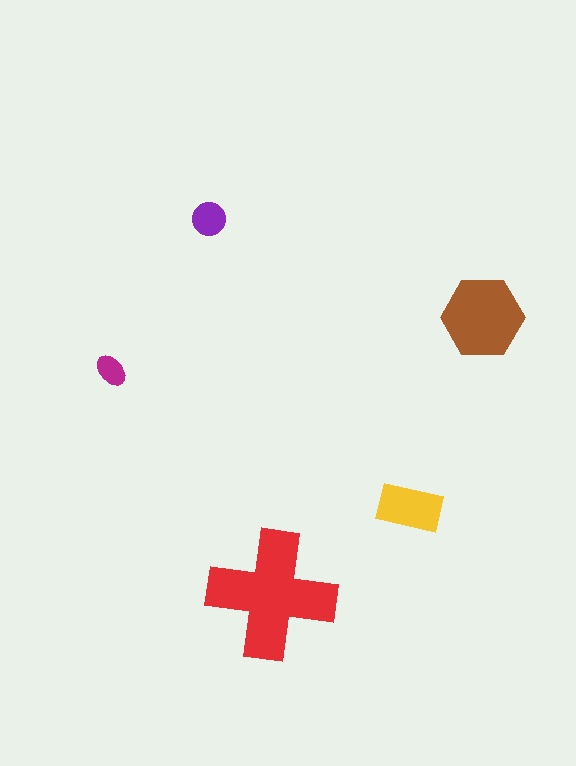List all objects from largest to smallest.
The red cross, the brown hexagon, the yellow rectangle, the purple circle, the magenta ellipse.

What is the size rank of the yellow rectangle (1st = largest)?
3rd.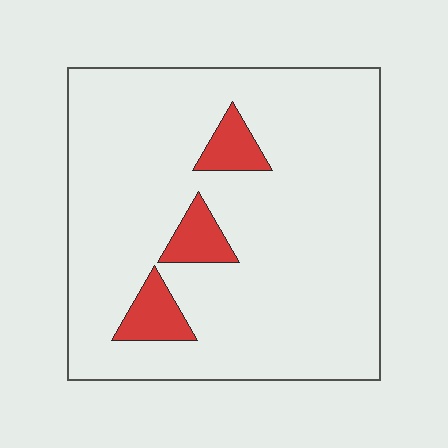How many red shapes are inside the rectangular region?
3.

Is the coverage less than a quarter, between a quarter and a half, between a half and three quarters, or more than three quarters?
Less than a quarter.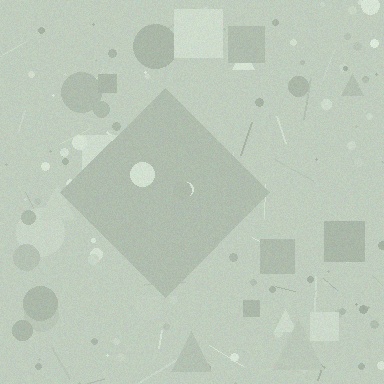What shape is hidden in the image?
A diamond is hidden in the image.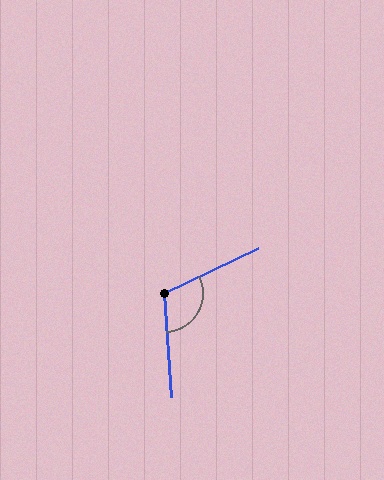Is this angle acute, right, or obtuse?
It is obtuse.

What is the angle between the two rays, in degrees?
Approximately 111 degrees.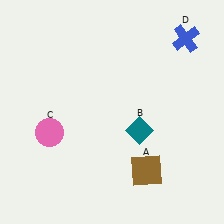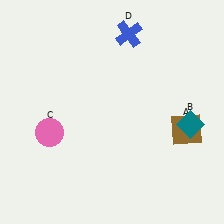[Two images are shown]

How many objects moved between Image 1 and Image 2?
3 objects moved between the two images.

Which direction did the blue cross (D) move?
The blue cross (D) moved left.